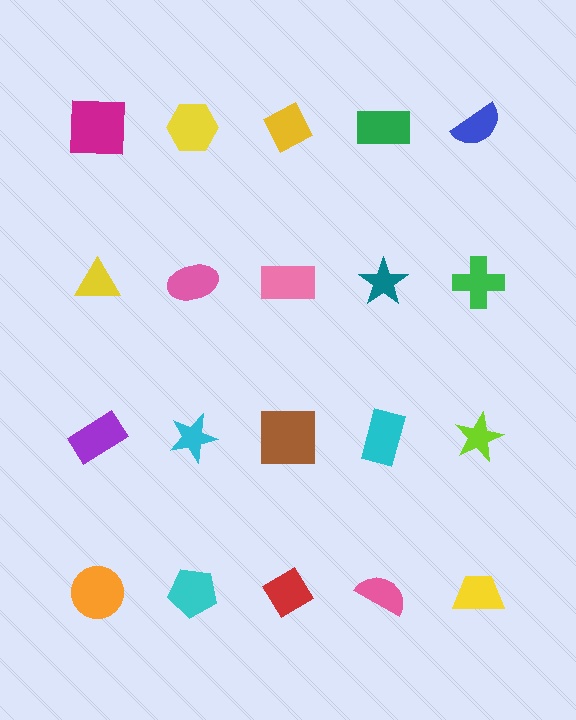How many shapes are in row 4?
5 shapes.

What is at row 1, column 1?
A magenta square.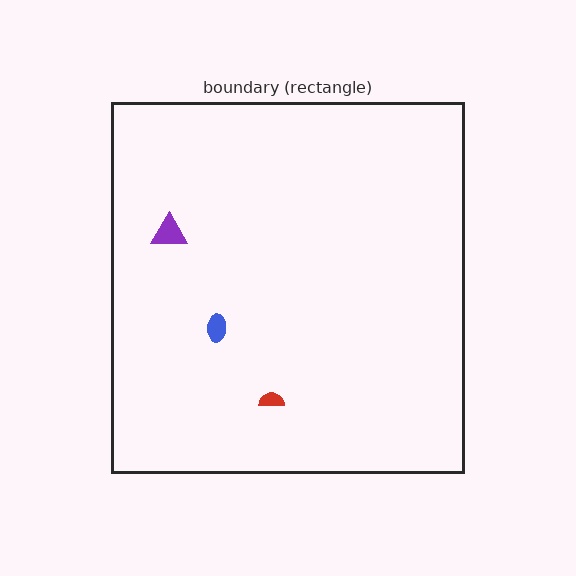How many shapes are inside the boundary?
3 inside, 0 outside.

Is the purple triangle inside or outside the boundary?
Inside.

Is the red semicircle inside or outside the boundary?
Inside.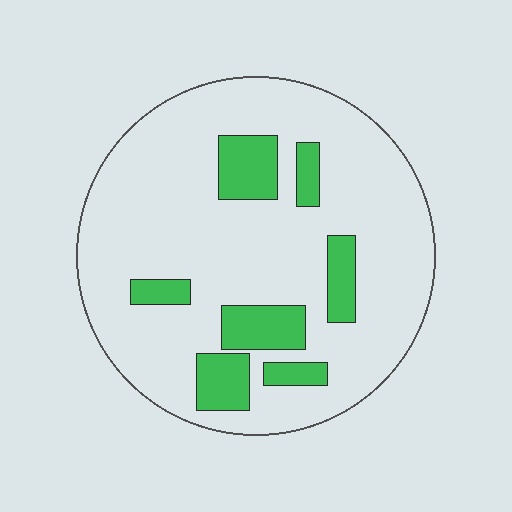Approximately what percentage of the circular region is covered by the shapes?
Approximately 20%.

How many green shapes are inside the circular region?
7.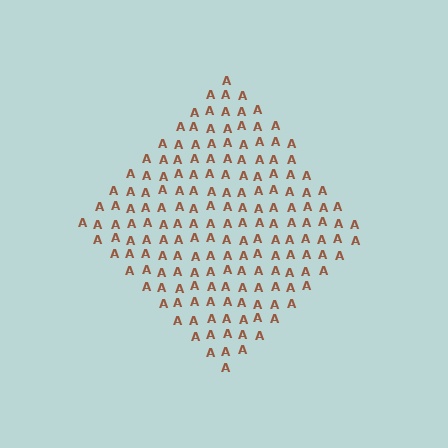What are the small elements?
The small elements are letter A's.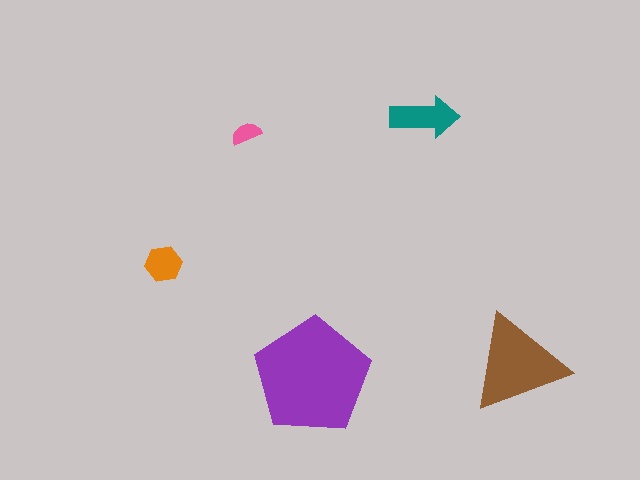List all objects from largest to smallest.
The purple pentagon, the brown triangle, the teal arrow, the orange hexagon, the pink semicircle.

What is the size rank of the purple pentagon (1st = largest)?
1st.